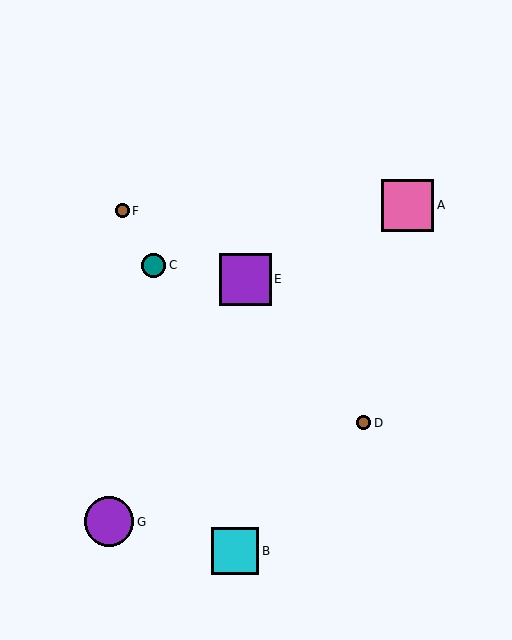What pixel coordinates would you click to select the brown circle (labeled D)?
Click at (364, 423) to select the brown circle D.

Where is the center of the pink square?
The center of the pink square is at (407, 205).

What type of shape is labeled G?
Shape G is a purple circle.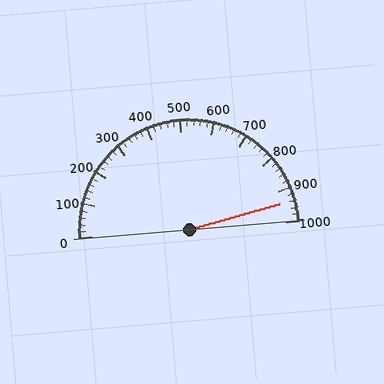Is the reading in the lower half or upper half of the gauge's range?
The reading is in the upper half of the range (0 to 1000).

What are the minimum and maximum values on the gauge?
The gauge ranges from 0 to 1000.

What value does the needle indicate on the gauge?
The needle indicates approximately 940.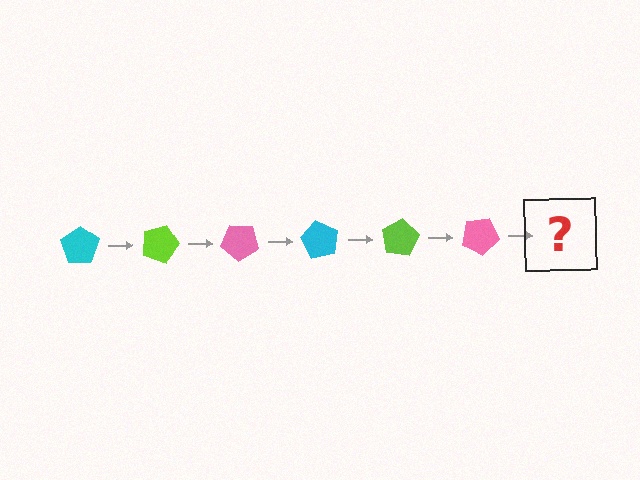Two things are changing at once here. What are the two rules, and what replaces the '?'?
The two rules are that it rotates 20 degrees each step and the color cycles through cyan, lime, and pink. The '?' should be a cyan pentagon, rotated 120 degrees from the start.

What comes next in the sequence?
The next element should be a cyan pentagon, rotated 120 degrees from the start.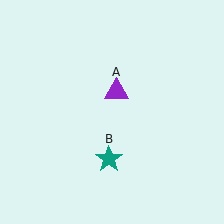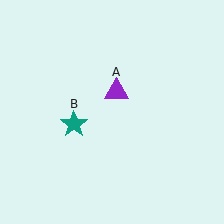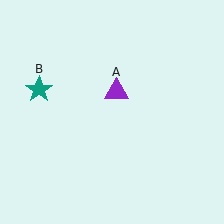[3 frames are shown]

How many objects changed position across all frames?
1 object changed position: teal star (object B).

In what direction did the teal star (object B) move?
The teal star (object B) moved up and to the left.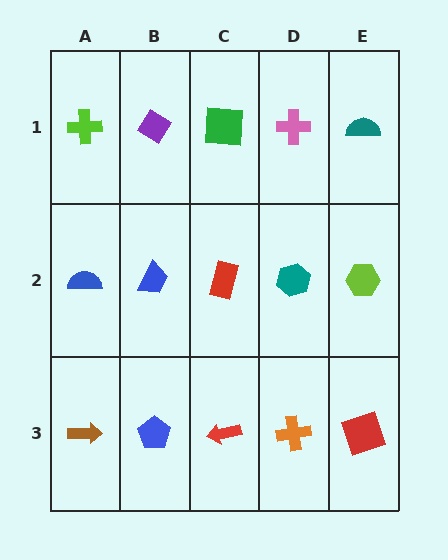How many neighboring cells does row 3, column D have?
3.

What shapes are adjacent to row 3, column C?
A red rectangle (row 2, column C), a blue pentagon (row 3, column B), an orange cross (row 3, column D).